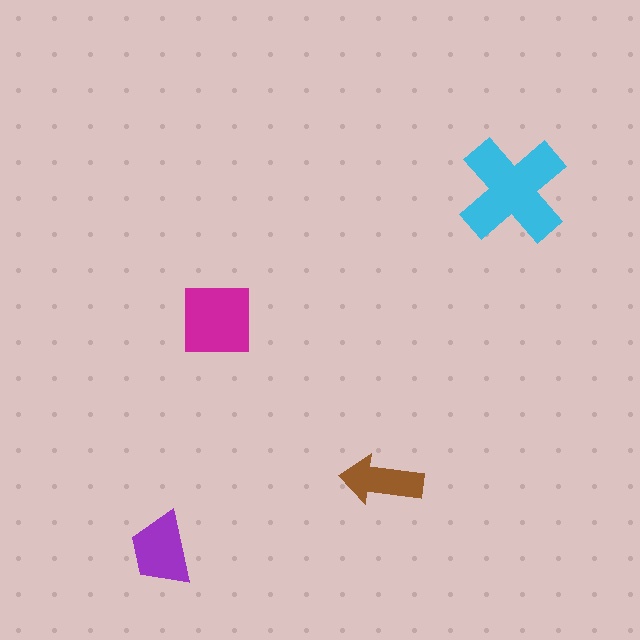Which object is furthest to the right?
The cyan cross is rightmost.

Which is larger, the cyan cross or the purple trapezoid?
The cyan cross.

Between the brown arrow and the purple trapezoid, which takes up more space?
The purple trapezoid.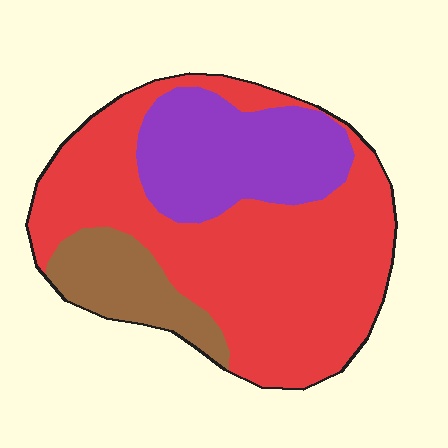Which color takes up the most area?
Red, at roughly 60%.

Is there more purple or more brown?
Purple.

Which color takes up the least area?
Brown, at roughly 15%.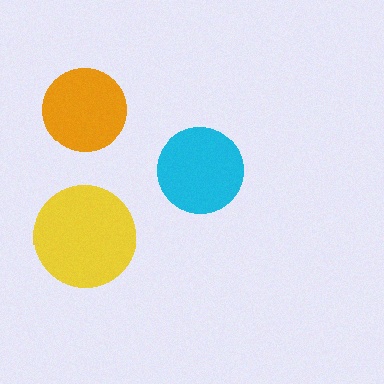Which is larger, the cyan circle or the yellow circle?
The yellow one.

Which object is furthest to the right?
The cyan circle is rightmost.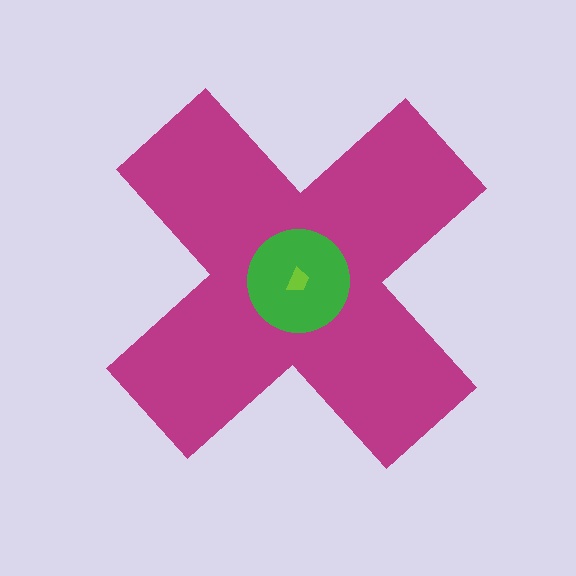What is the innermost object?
The lime trapezoid.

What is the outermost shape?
The magenta cross.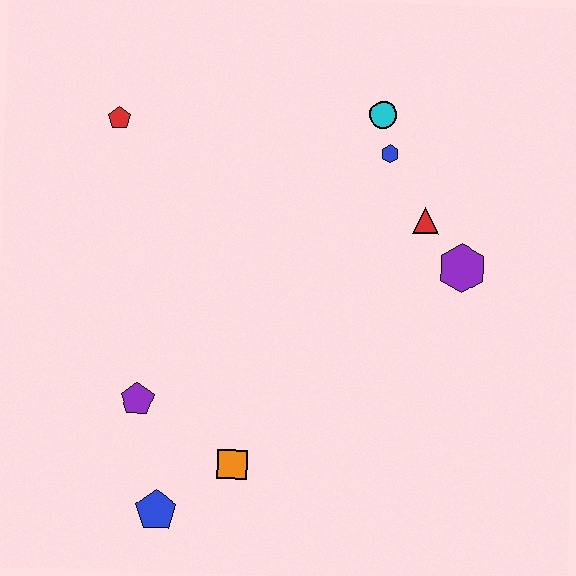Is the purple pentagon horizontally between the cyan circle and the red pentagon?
Yes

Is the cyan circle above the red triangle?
Yes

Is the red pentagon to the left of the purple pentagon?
Yes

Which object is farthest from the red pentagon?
The blue pentagon is farthest from the red pentagon.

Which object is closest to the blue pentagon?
The orange square is closest to the blue pentagon.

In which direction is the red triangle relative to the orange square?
The red triangle is above the orange square.